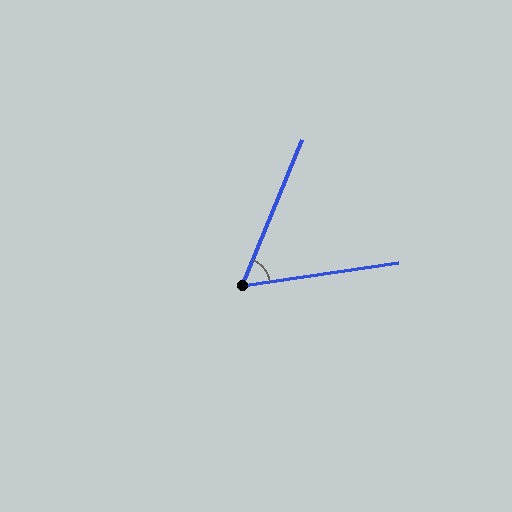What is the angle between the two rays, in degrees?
Approximately 59 degrees.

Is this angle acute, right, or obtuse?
It is acute.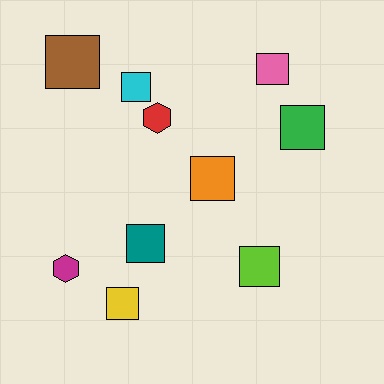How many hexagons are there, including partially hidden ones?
There are 2 hexagons.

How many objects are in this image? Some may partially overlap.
There are 10 objects.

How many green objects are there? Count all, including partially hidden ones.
There is 1 green object.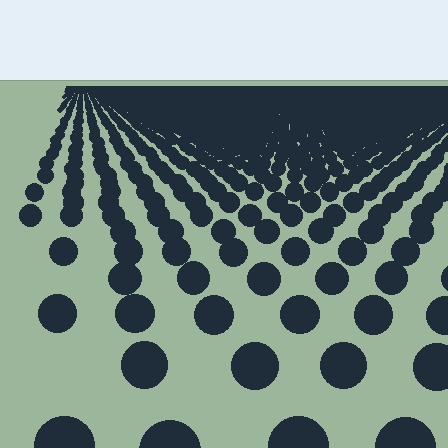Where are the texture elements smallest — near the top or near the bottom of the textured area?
Near the top.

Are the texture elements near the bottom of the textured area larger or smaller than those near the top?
Larger. Near the bottom, elements are closer to the viewer and appear at a bigger on-screen size.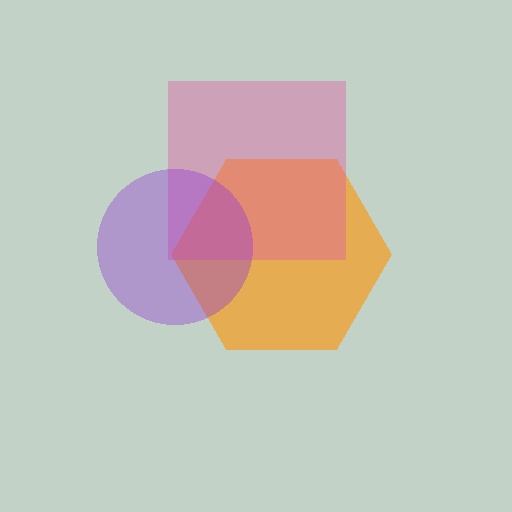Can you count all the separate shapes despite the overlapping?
Yes, there are 3 separate shapes.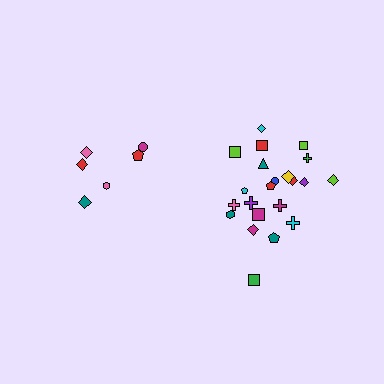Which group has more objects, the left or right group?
The right group.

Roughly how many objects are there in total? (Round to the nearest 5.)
Roughly 30 objects in total.